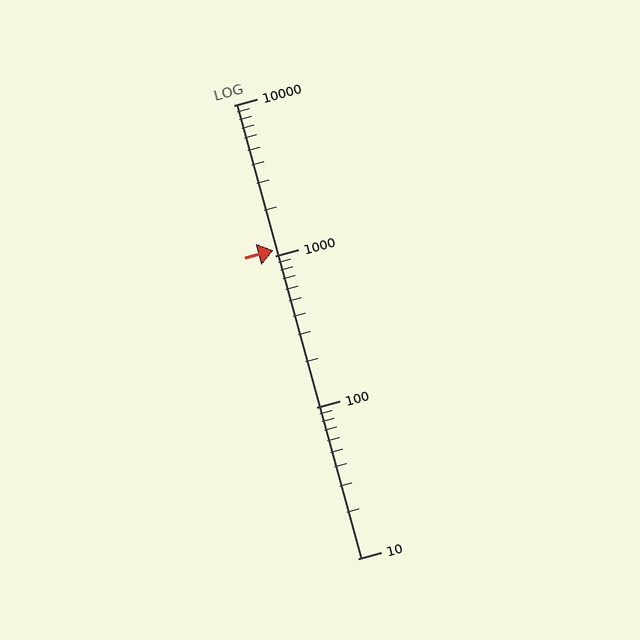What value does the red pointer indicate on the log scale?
The pointer indicates approximately 1100.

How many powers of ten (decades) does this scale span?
The scale spans 3 decades, from 10 to 10000.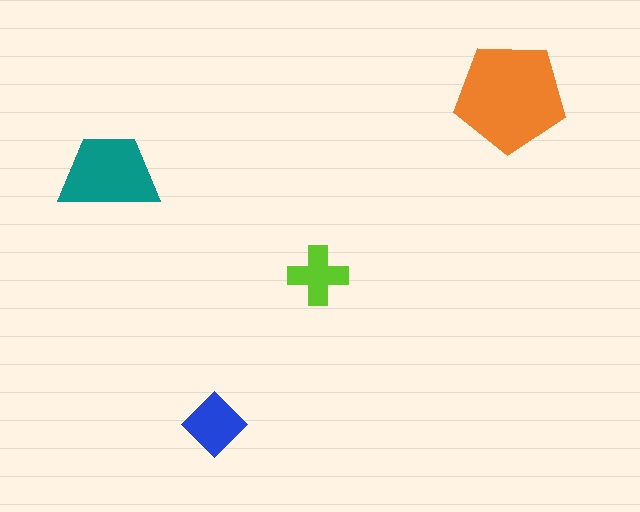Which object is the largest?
The orange pentagon.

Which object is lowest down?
The blue diamond is bottommost.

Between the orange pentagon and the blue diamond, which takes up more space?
The orange pentagon.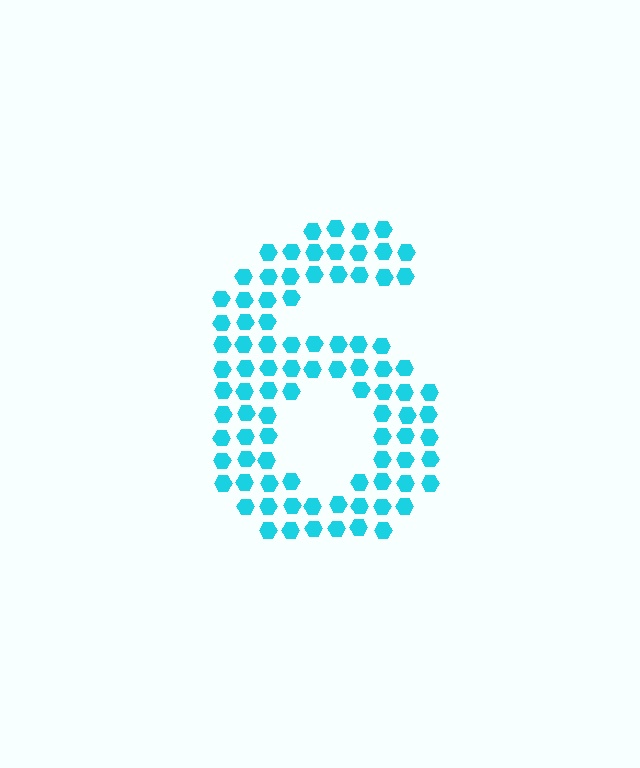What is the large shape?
The large shape is the digit 6.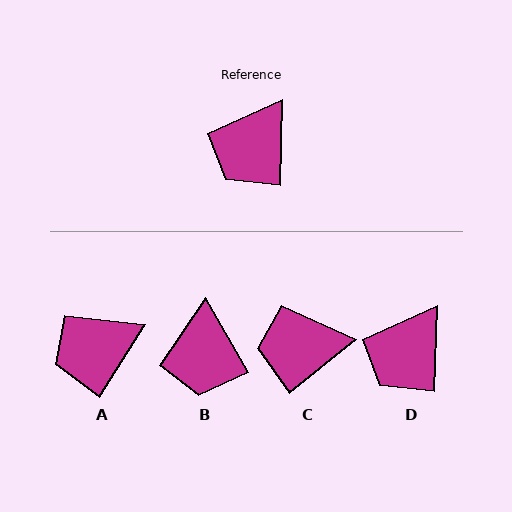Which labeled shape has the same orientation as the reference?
D.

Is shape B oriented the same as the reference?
No, it is off by about 31 degrees.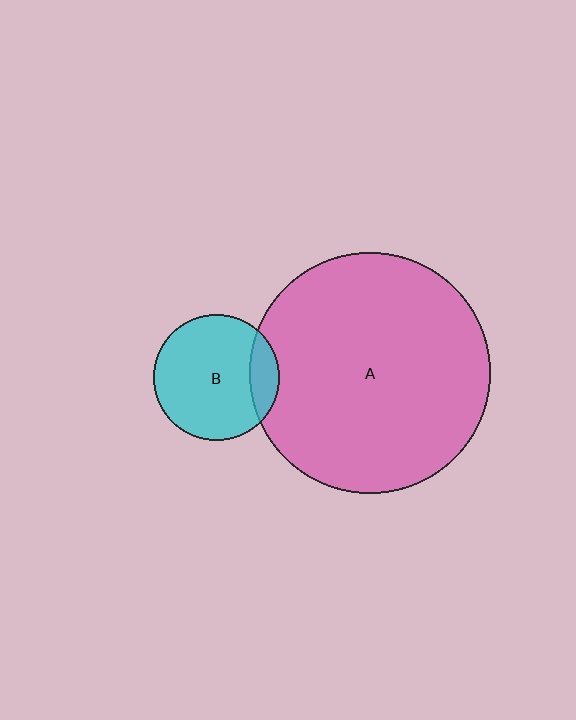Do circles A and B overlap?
Yes.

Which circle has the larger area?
Circle A (pink).